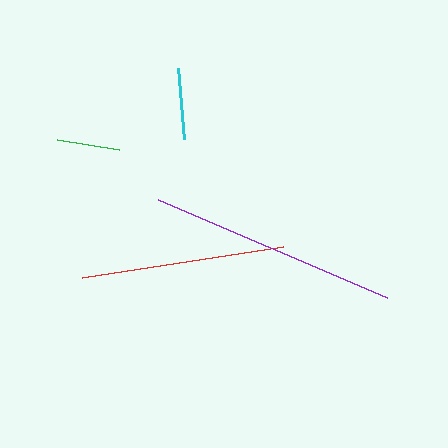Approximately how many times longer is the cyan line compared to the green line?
The cyan line is approximately 1.1 times the length of the green line.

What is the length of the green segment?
The green segment is approximately 63 pixels long.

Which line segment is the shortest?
The green line is the shortest at approximately 63 pixels.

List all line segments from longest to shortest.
From longest to shortest: purple, red, cyan, green.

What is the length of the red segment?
The red segment is approximately 203 pixels long.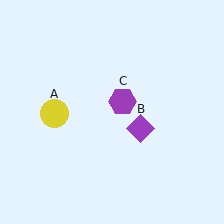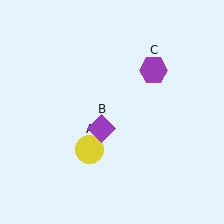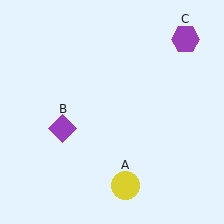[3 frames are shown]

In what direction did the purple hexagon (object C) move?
The purple hexagon (object C) moved up and to the right.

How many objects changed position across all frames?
3 objects changed position: yellow circle (object A), purple diamond (object B), purple hexagon (object C).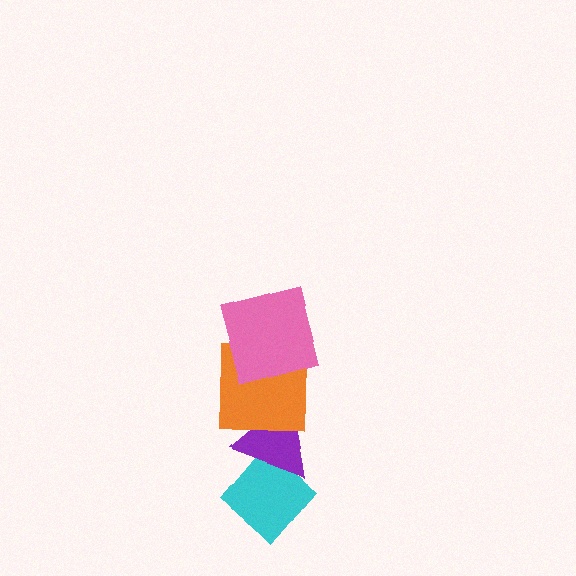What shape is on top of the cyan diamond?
The purple triangle is on top of the cyan diamond.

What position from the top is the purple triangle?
The purple triangle is 3rd from the top.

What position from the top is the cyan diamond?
The cyan diamond is 4th from the top.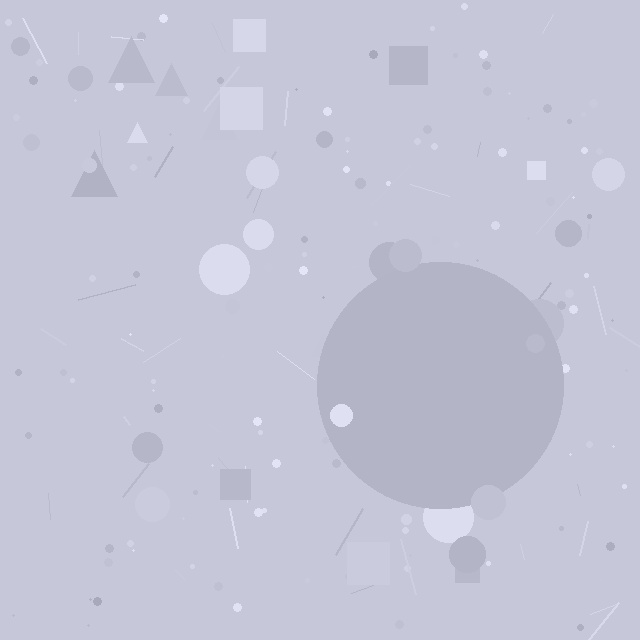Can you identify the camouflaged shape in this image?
The camouflaged shape is a circle.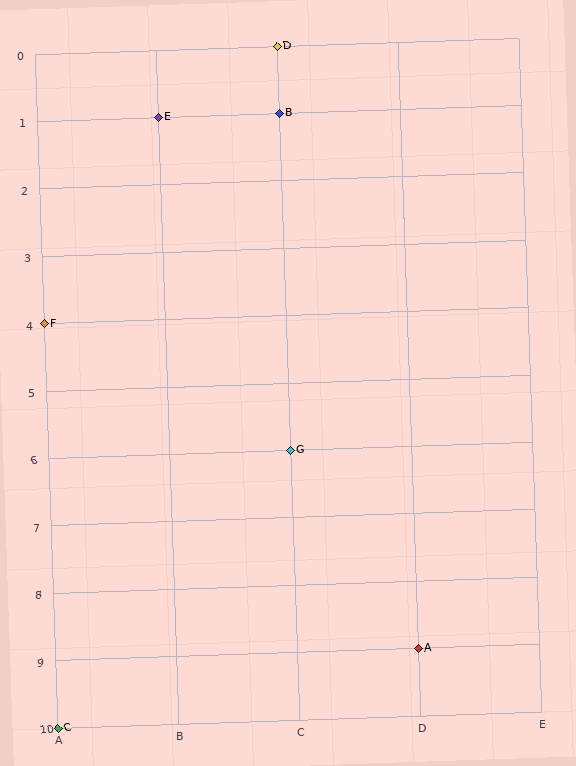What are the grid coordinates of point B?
Point B is at grid coordinates (C, 1).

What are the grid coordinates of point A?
Point A is at grid coordinates (D, 9).